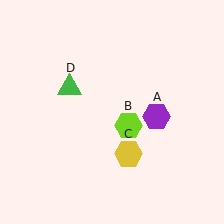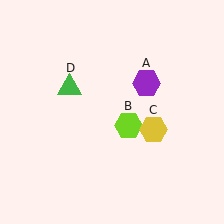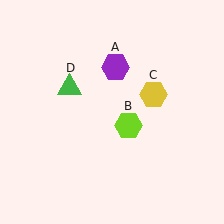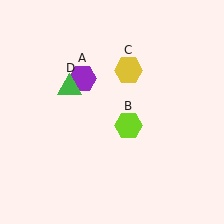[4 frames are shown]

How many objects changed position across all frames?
2 objects changed position: purple hexagon (object A), yellow hexagon (object C).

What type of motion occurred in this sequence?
The purple hexagon (object A), yellow hexagon (object C) rotated counterclockwise around the center of the scene.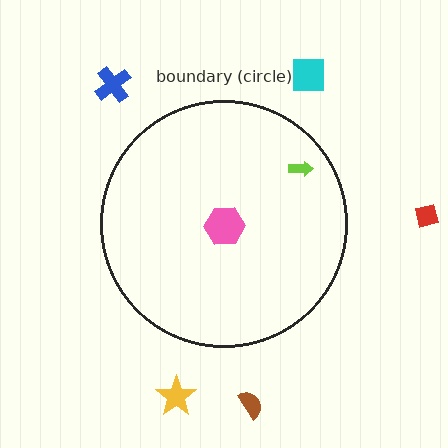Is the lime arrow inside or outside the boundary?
Inside.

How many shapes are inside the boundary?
2 inside, 5 outside.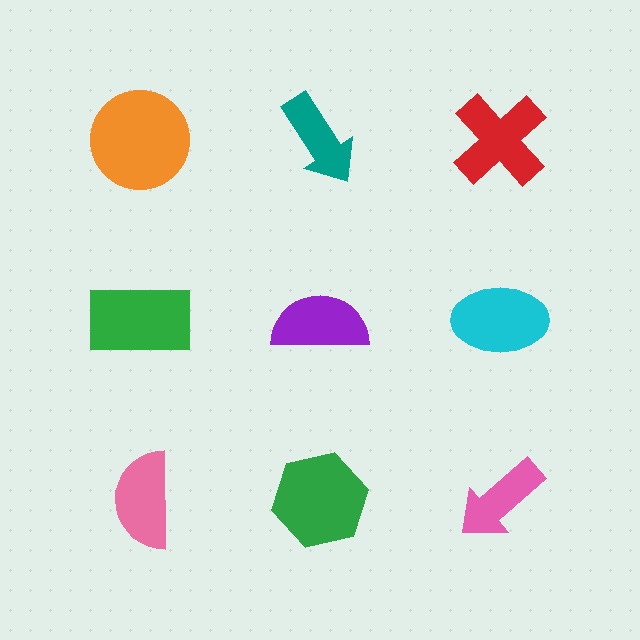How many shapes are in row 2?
3 shapes.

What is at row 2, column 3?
A cyan ellipse.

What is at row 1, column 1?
An orange circle.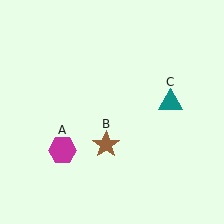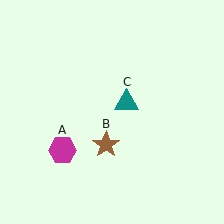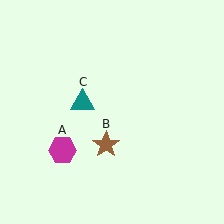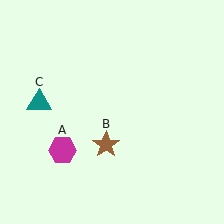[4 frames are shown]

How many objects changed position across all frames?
1 object changed position: teal triangle (object C).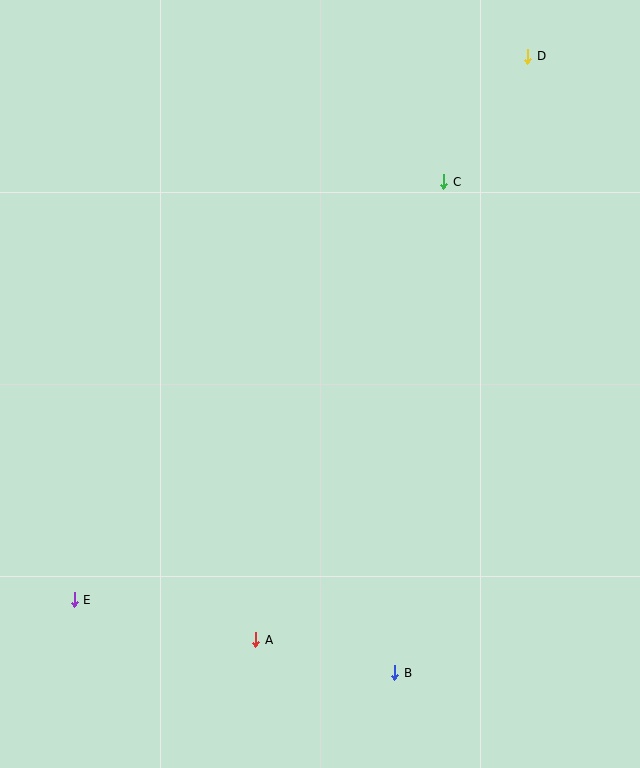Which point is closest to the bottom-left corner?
Point E is closest to the bottom-left corner.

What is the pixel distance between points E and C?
The distance between E and C is 558 pixels.